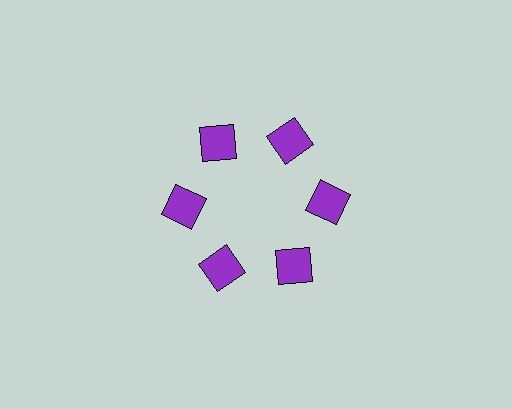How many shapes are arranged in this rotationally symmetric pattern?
There are 6 shapes, arranged in 6 groups of 1.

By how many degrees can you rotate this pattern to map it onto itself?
The pattern maps onto itself every 60 degrees of rotation.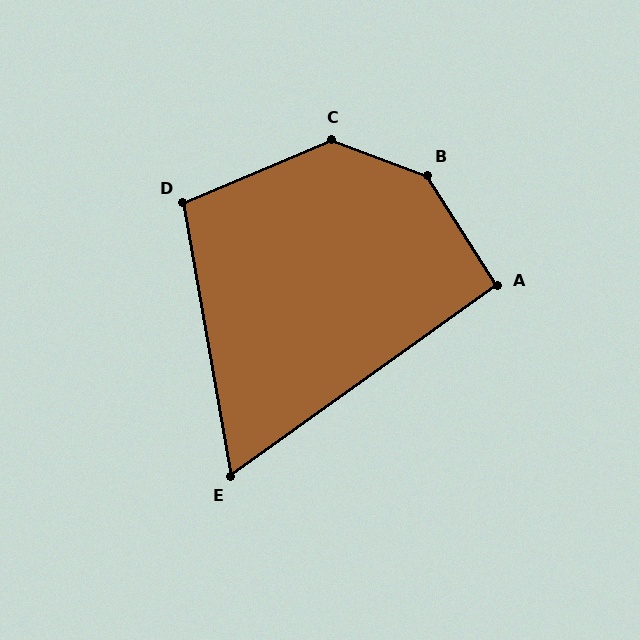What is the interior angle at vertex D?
Approximately 103 degrees (obtuse).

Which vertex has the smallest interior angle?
E, at approximately 64 degrees.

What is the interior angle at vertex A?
Approximately 93 degrees (approximately right).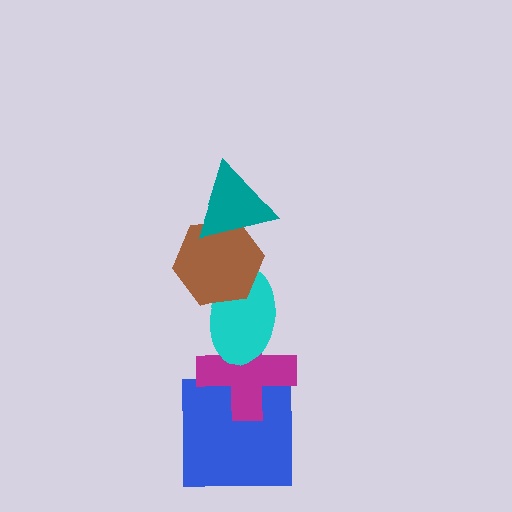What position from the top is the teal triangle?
The teal triangle is 1st from the top.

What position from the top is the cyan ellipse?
The cyan ellipse is 3rd from the top.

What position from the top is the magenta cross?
The magenta cross is 4th from the top.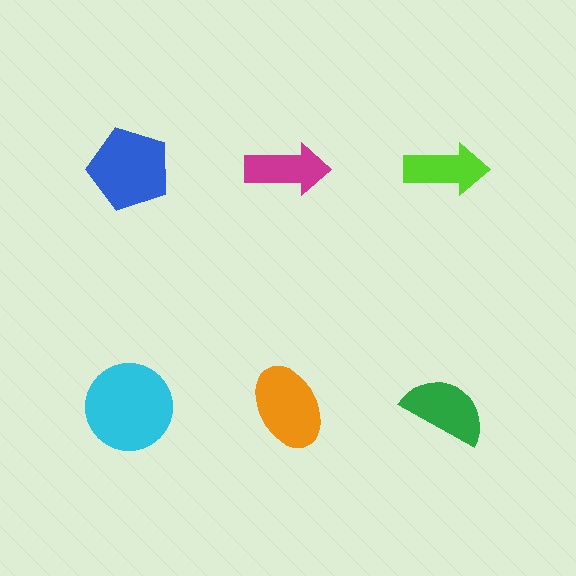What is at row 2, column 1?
A cyan circle.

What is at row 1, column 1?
A blue pentagon.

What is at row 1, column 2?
A magenta arrow.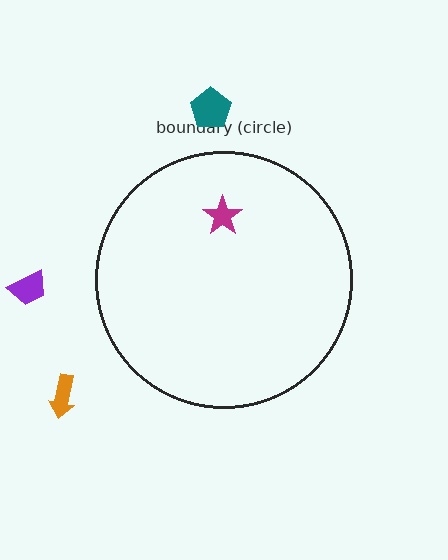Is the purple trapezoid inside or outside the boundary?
Outside.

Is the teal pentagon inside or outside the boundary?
Outside.